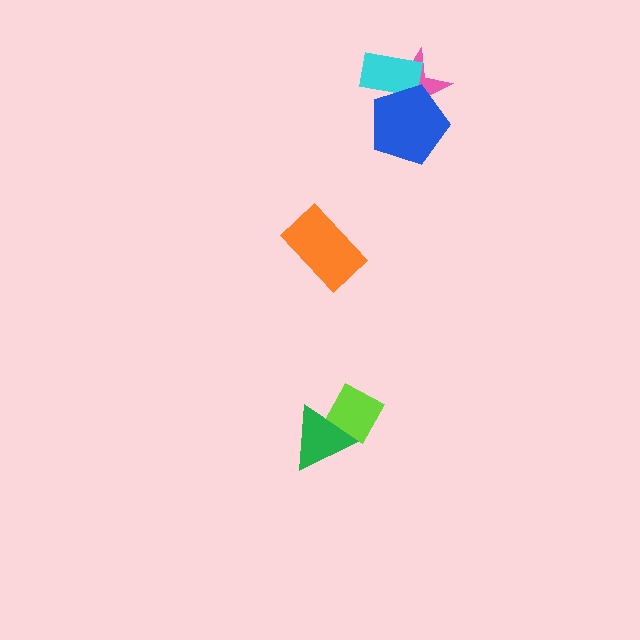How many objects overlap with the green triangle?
1 object overlaps with the green triangle.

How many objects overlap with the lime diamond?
1 object overlaps with the lime diamond.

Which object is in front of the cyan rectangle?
The blue pentagon is in front of the cyan rectangle.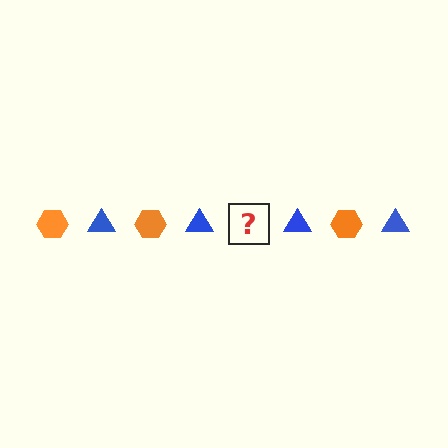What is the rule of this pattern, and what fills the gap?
The rule is that the pattern alternates between orange hexagon and blue triangle. The gap should be filled with an orange hexagon.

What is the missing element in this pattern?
The missing element is an orange hexagon.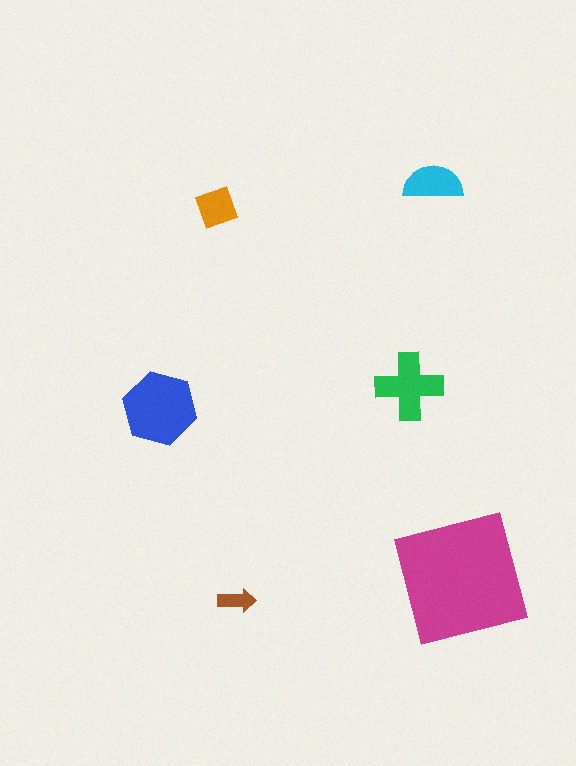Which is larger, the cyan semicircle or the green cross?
The green cross.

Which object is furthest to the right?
The magenta square is rightmost.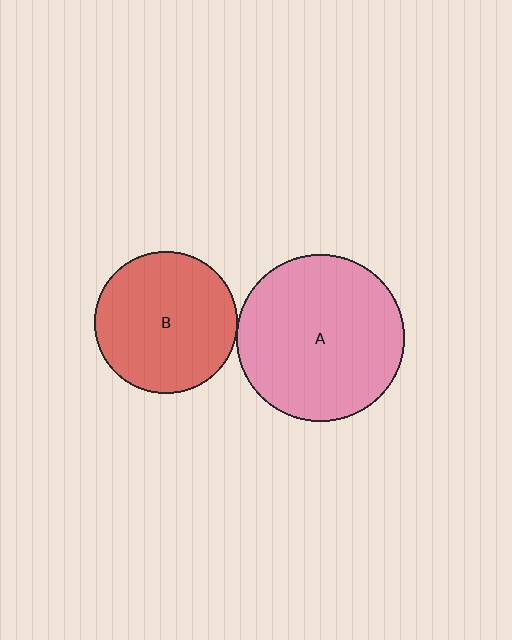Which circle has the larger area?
Circle A (pink).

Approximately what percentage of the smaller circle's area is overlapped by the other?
Approximately 5%.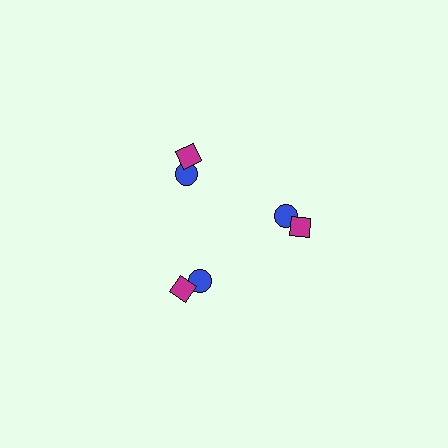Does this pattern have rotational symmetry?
Yes, this pattern has 3-fold rotational symmetry. It looks the same after rotating 120 degrees around the center.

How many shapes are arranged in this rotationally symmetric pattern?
There are 6 shapes, arranged in 3 groups of 2.